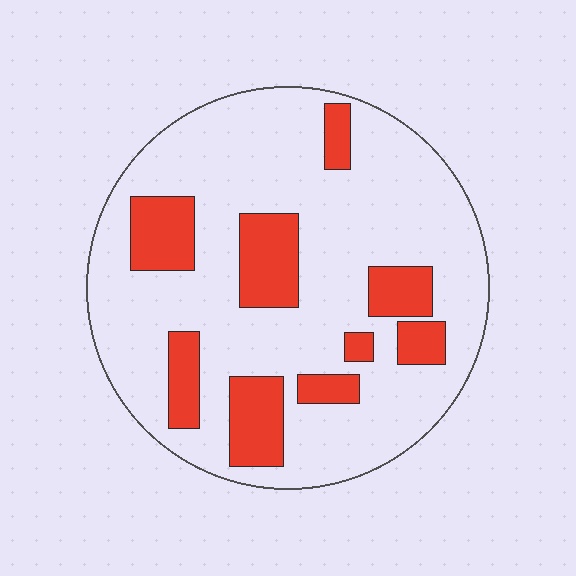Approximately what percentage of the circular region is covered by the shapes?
Approximately 20%.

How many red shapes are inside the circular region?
9.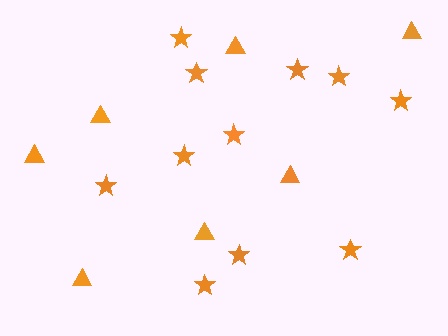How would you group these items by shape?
There are 2 groups: one group of stars (11) and one group of triangles (7).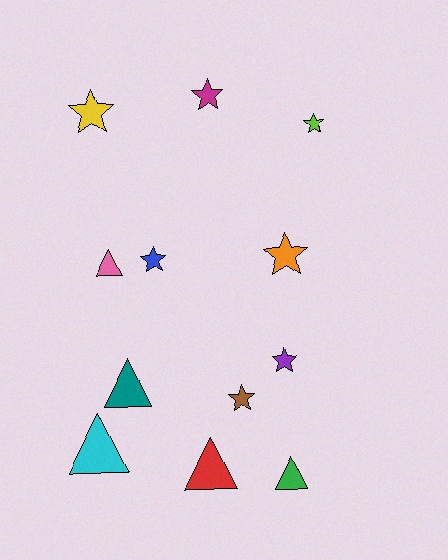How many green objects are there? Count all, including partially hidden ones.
There is 1 green object.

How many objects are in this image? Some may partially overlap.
There are 12 objects.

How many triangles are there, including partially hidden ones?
There are 5 triangles.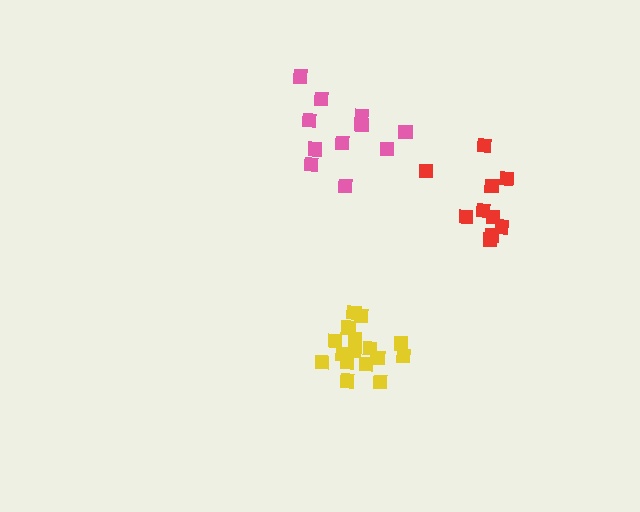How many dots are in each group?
Group 1: 16 dots, Group 2: 10 dots, Group 3: 11 dots (37 total).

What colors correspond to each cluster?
The clusters are colored: yellow, red, pink.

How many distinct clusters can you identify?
There are 3 distinct clusters.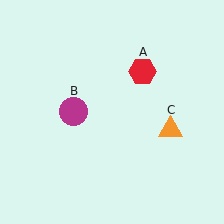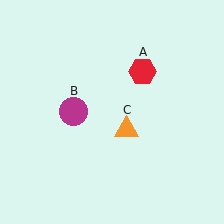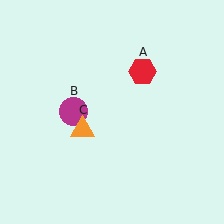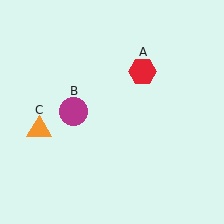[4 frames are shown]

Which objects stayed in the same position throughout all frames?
Red hexagon (object A) and magenta circle (object B) remained stationary.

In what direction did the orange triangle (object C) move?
The orange triangle (object C) moved left.